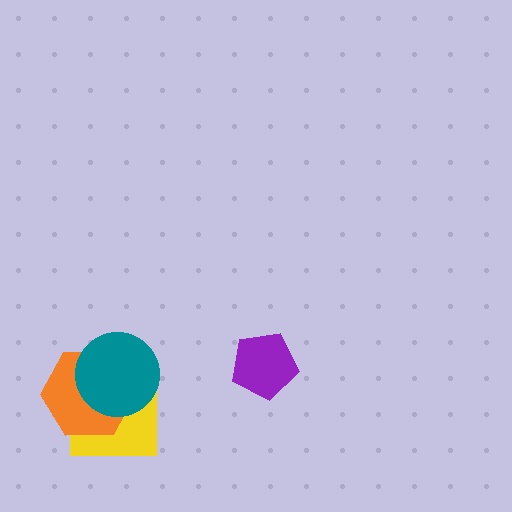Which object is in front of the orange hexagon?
The teal circle is in front of the orange hexagon.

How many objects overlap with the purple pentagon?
0 objects overlap with the purple pentagon.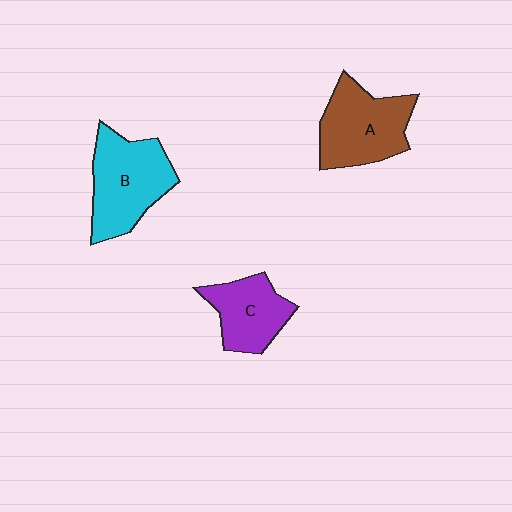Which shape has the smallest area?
Shape C (purple).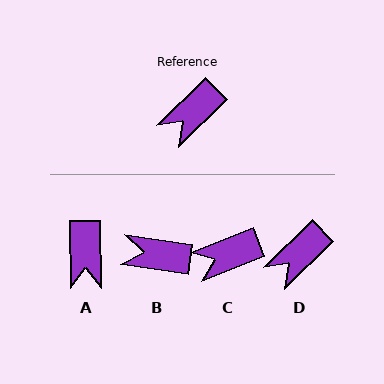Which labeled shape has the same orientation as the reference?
D.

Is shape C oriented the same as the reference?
No, it is off by about 22 degrees.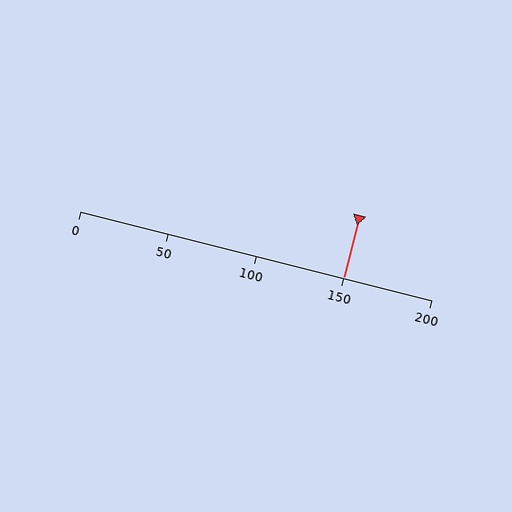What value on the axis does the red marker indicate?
The marker indicates approximately 150.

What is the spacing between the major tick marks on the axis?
The major ticks are spaced 50 apart.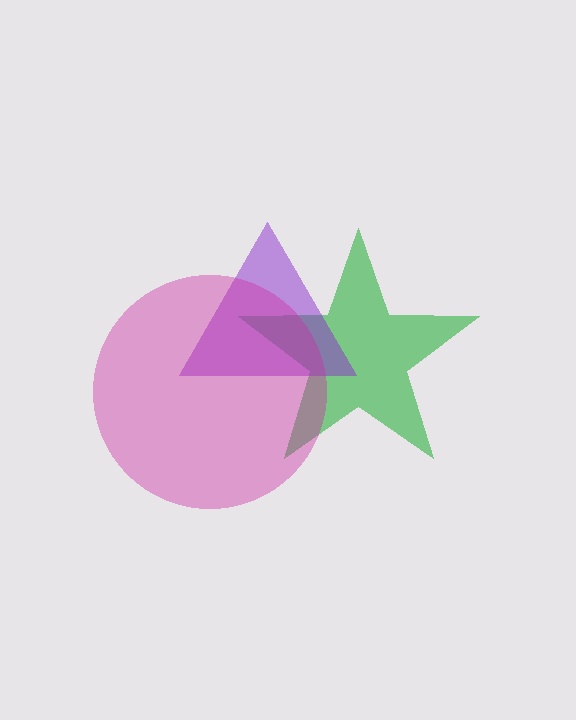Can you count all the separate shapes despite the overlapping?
Yes, there are 3 separate shapes.